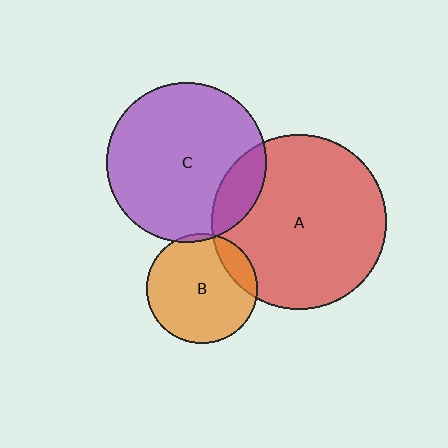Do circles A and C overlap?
Yes.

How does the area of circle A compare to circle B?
Approximately 2.5 times.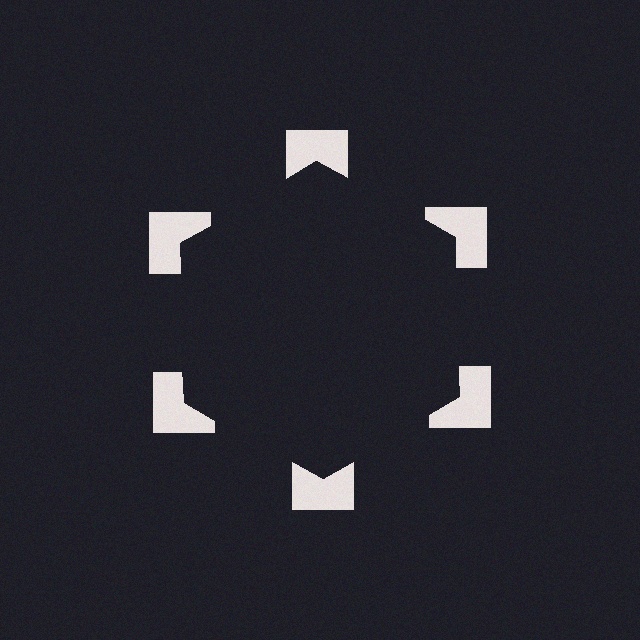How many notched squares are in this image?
There are 6 — one at each vertex of the illusory hexagon.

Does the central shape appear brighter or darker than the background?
It typically appears slightly darker than the background, even though no actual brightness change is drawn.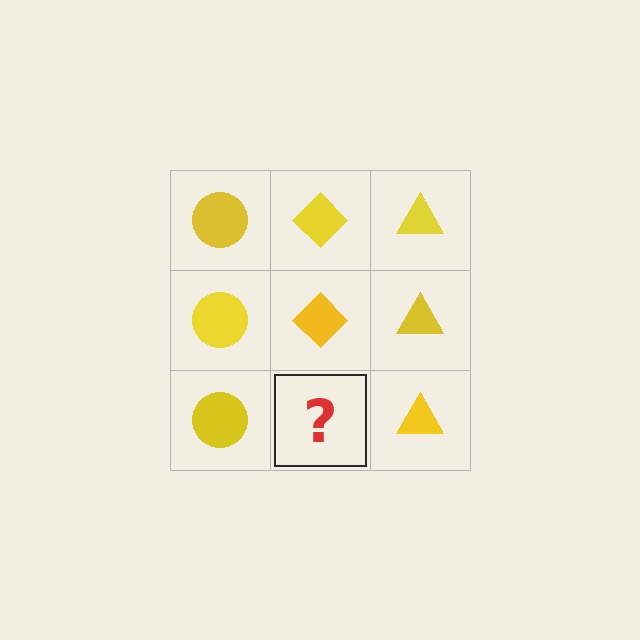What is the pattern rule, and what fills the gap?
The rule is that each column has a consistent shape. The gap should be filled with a yellow diamond.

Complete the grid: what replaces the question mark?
The question mark should be replaced with a yellow diamond.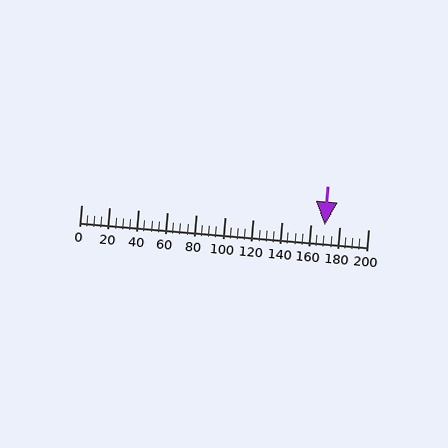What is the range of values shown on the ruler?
The ruler shows values from 0 to 200.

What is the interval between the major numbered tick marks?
The major tick marks are spaced 20 units apart.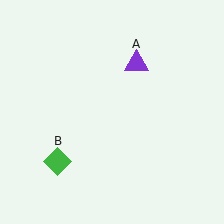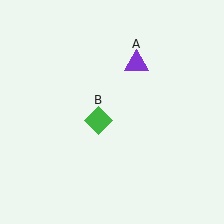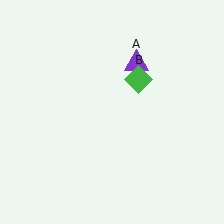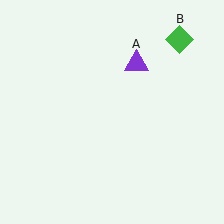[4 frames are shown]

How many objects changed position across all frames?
1 object changed position: green diamond (object B).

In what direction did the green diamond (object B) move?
The green diamond (object B) moved up and to the right.